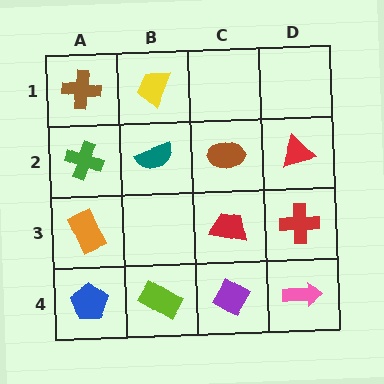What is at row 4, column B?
A lime rectangle.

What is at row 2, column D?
A red triangle.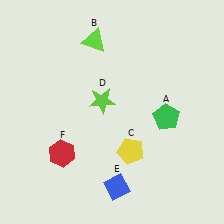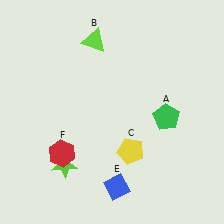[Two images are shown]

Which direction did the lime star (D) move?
The lime star (D) moved down.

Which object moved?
The lime star (D) moved down.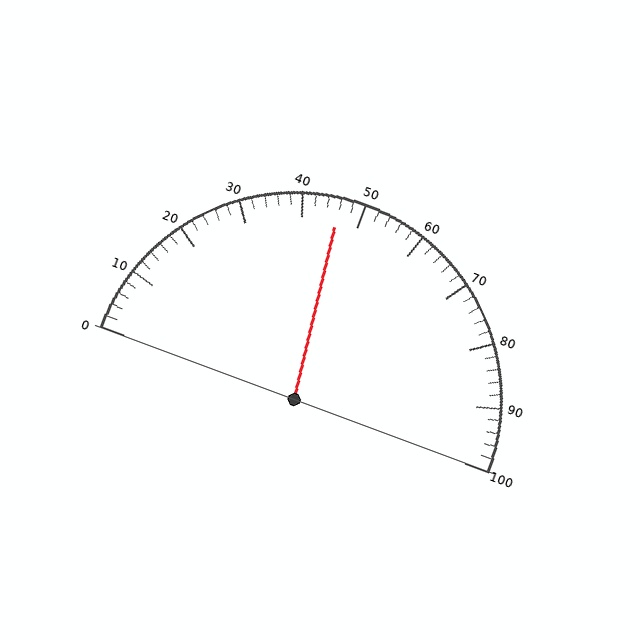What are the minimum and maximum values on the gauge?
The gauge ranges from 0 to 100.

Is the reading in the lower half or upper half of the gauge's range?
The reading is in the lower half of the range (0 to 100).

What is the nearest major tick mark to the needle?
The nearest major tick mark is 50.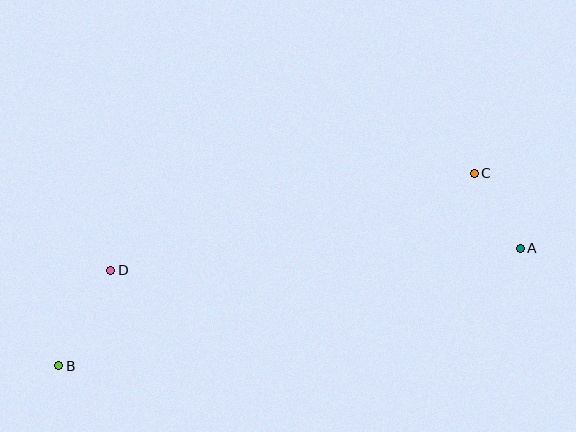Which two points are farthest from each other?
Points A and B are farthest from each other.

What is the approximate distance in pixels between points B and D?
The distance between B and D is approximately 109 pixels.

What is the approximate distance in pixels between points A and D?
The distance between A and D is approximately 410 pixels.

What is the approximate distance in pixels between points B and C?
The distance between B and C is approximately 458 pixels.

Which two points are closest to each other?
Points A and C are closest to each other.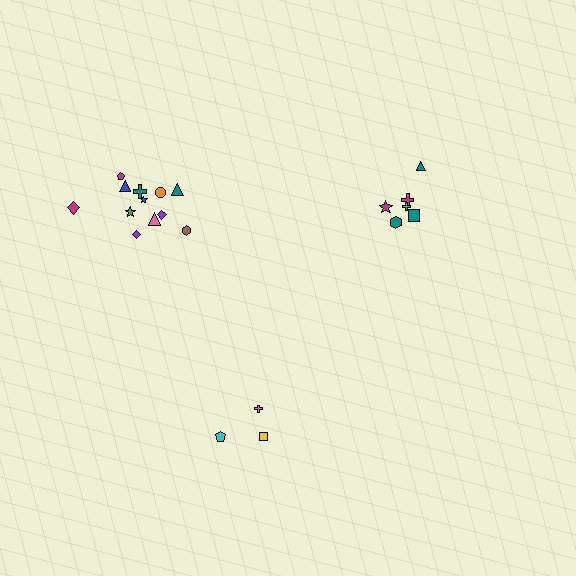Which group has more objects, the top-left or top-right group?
The top-left group.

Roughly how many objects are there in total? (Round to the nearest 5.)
Roughly 20 objects in total.